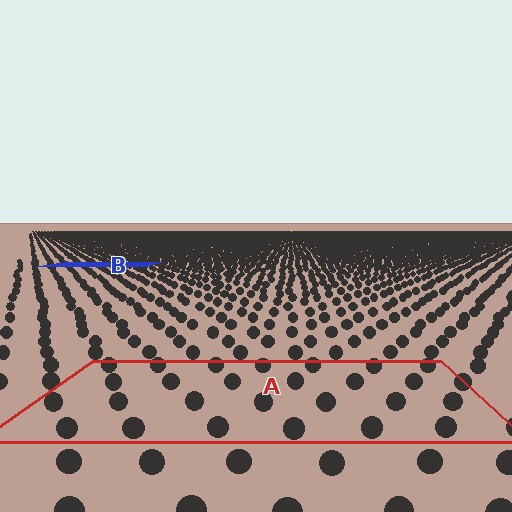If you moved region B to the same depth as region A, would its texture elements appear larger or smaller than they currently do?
They would appear larger. At a closer depth, the same texture elements are projected at a bigger on-screen size.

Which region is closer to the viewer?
Region A is closer. The texture elements there are larger and more spread out.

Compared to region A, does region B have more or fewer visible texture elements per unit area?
Region B has more texture elements per unit area — they are packed more densely because it is farther away.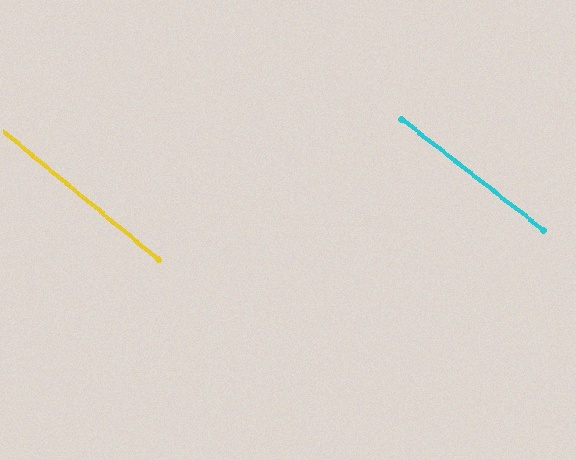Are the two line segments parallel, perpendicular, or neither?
Parallel — their directions differ by only 1.6°.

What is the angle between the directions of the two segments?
Approximately 2 degrees.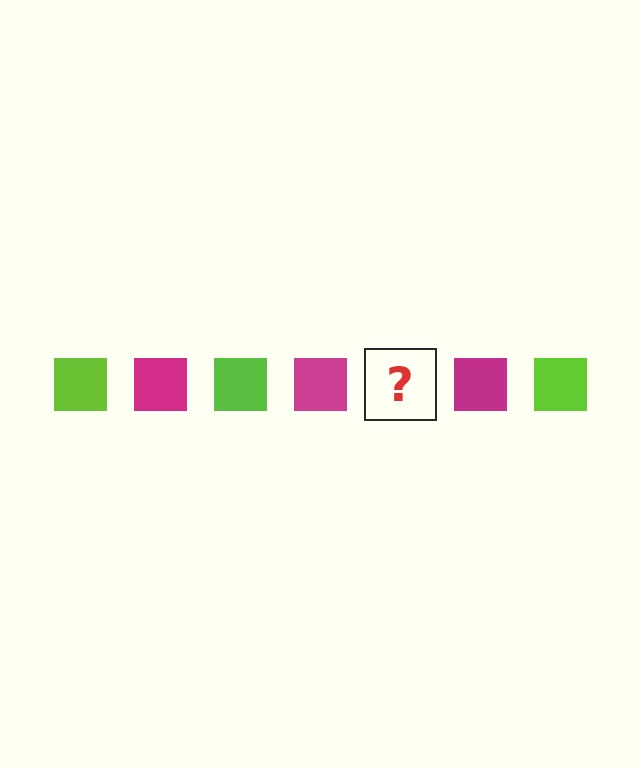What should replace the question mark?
The question mark should be replaced with a lime square.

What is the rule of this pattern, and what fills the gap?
The rule is that the pattern cycles through lime, magenta squares. The gap should be filled with a lime square.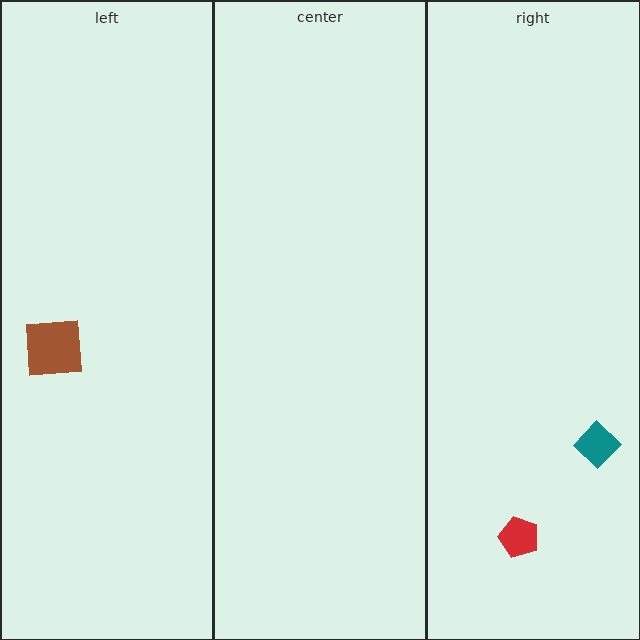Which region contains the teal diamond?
The right region.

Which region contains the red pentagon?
The right region.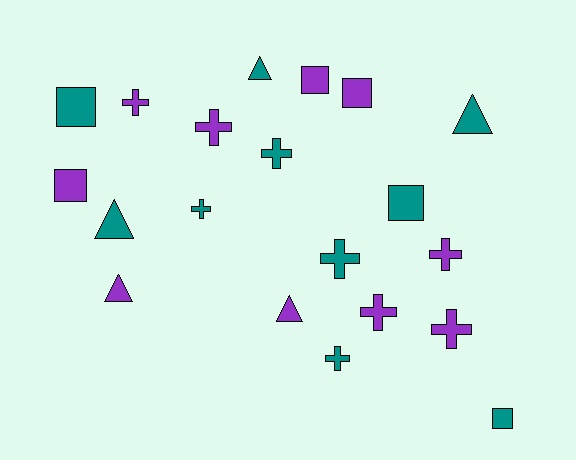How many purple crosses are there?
There are 5 purple crosses.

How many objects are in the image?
There are 20 objects.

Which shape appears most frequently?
Cross, with 9 objects.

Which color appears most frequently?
Teal, with 10 objects.